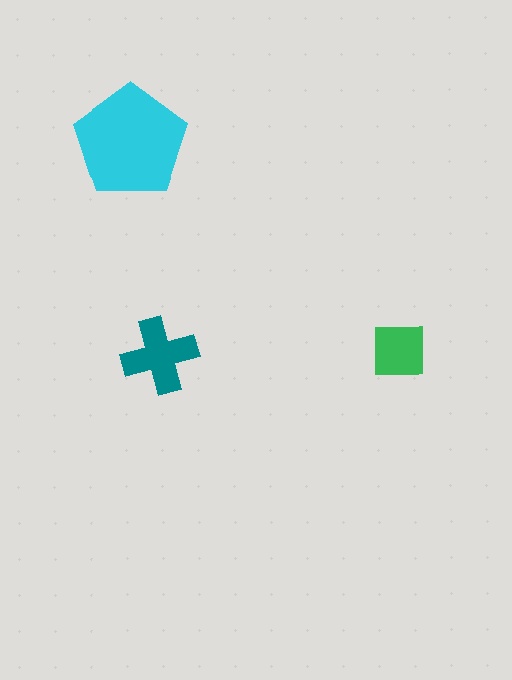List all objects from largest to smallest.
The cyan pentagon, the teal cross, the green square.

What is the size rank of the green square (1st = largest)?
3rd.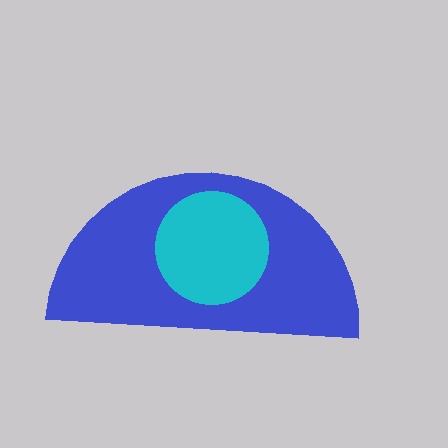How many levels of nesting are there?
2.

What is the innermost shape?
The cyan circle.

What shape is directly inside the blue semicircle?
The cyan circle.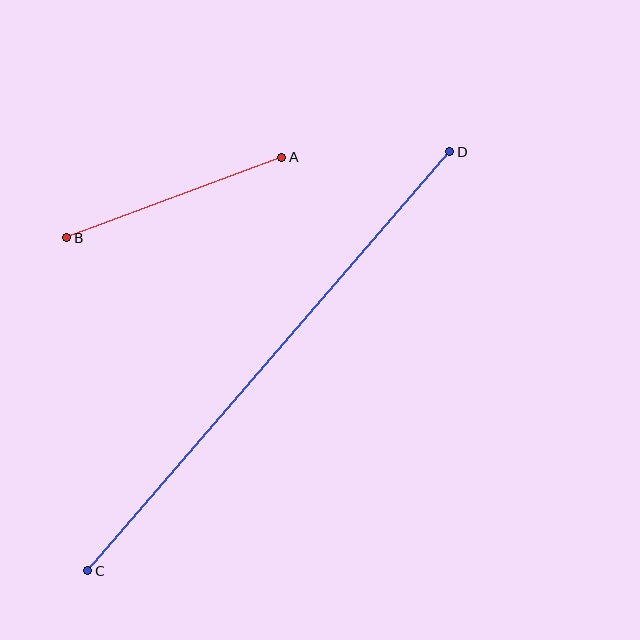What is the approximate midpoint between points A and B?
The midpoint is at approximately (174, 197) pixels.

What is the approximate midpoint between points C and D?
The midpoint is at approximately (269, 361) pixels.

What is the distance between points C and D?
The distance is approximately 554 pixels.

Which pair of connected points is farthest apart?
Points C and D are farthest apart.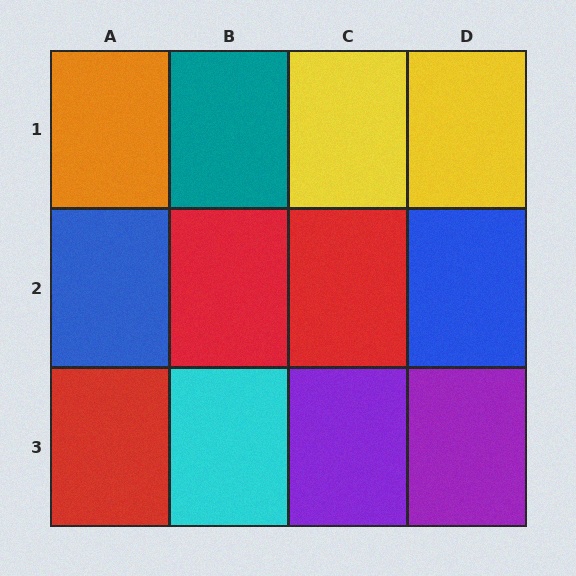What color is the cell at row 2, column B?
Red.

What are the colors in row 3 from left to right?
Red, cyan, purple, purple.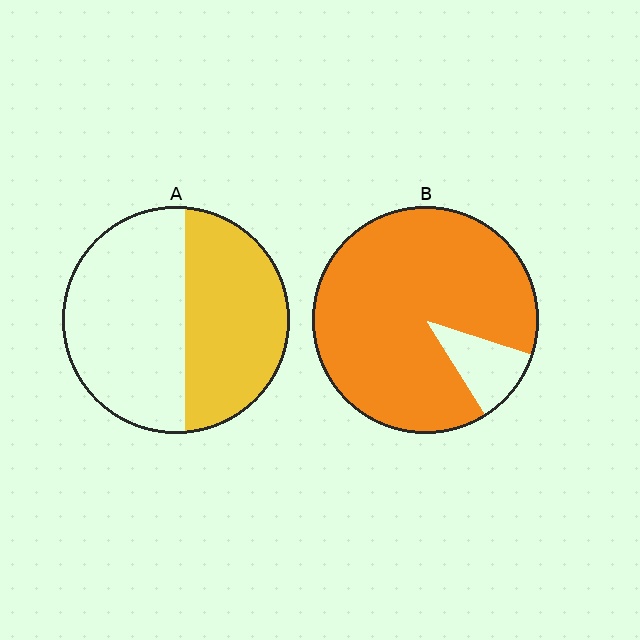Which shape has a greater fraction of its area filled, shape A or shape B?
Shape B.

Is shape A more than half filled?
No.